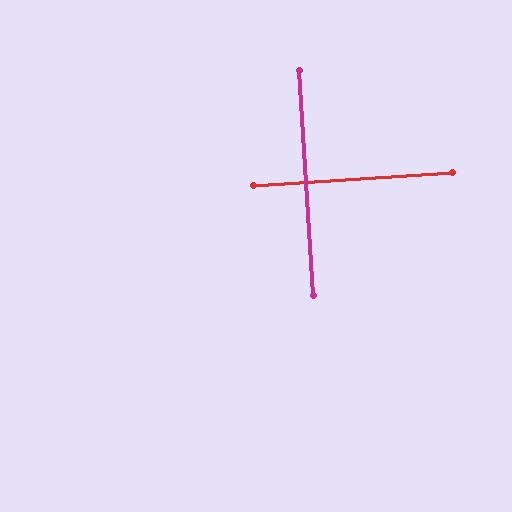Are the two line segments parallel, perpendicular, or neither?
Perpendicular — they meet at approximately 90°.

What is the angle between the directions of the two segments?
Approximately 90 degrees.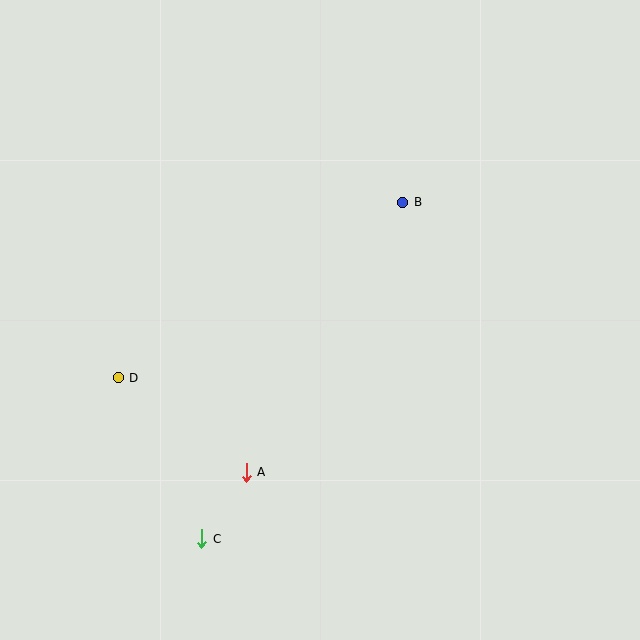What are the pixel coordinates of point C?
Point C is at (202, 539).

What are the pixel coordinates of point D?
Point D is at (118, 378).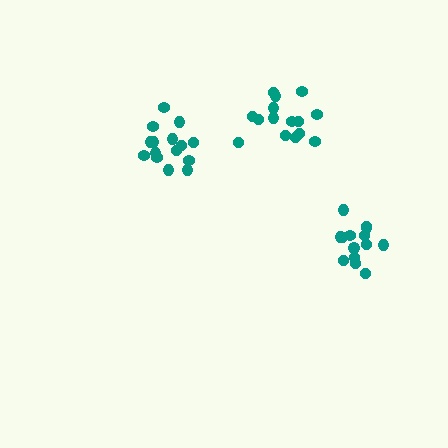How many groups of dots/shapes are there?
There are 3 groups.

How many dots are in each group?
Group 1: 15 dots, Group 2: 14 dots, Group 3: 15 dots (44 total).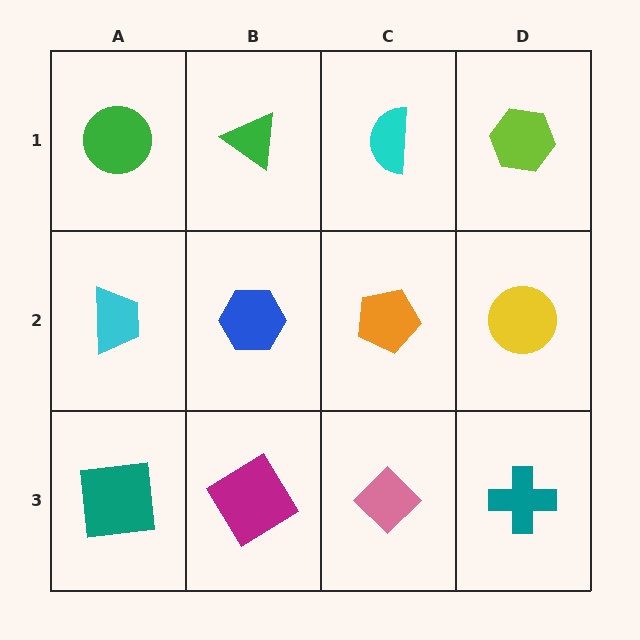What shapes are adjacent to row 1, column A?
A cyan trapezoid (row 2, column A), a green triangle (row 1, column B).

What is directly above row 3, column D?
A yellow circle.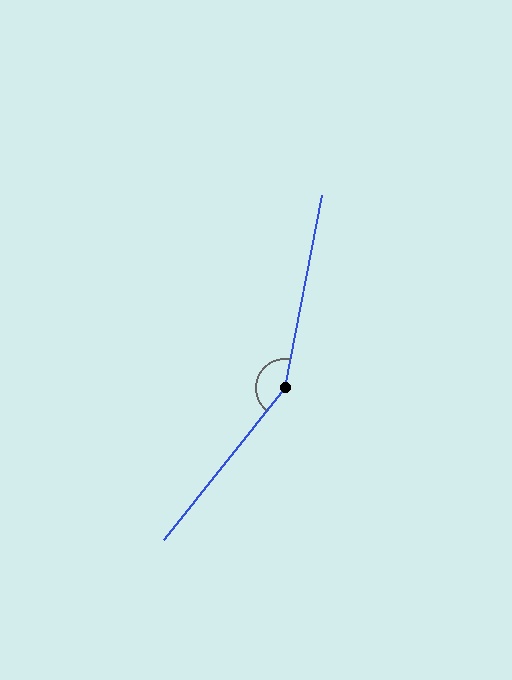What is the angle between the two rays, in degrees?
Approximately 152 degrees.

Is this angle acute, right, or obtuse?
It is obtuse.